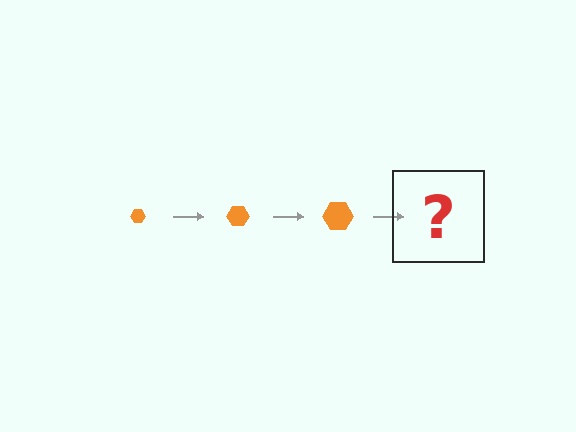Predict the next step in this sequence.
The next step is an orange hexagon, larger than the previous one.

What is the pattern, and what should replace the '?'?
The pattern is that the hexagon gets progressively larger each step. The '?' should be an orange hexagon, larger than the previous one.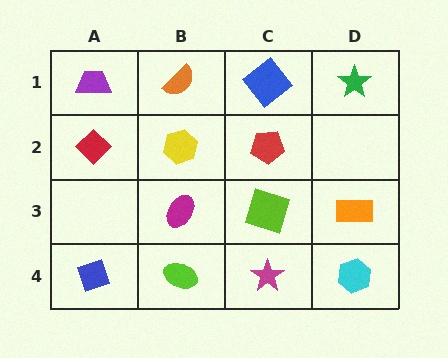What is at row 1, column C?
A blue diamond.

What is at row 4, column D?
A cyan hexagon.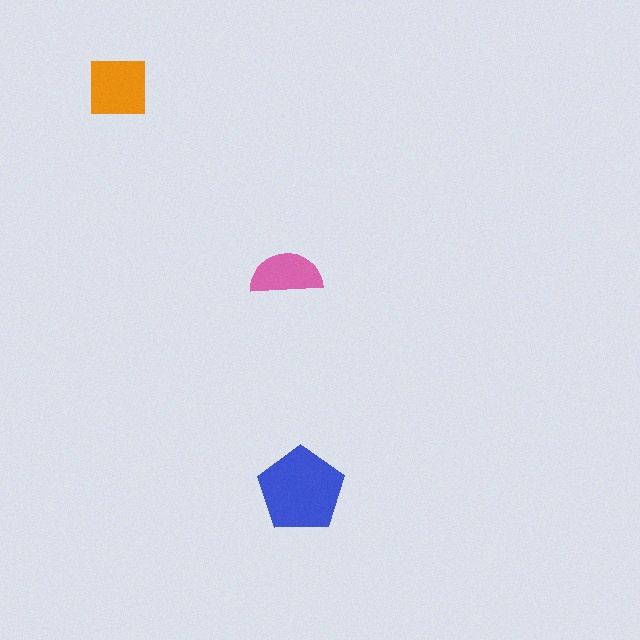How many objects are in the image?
There are 3 objects in the image.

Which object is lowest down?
The blue pentagon is bottommost.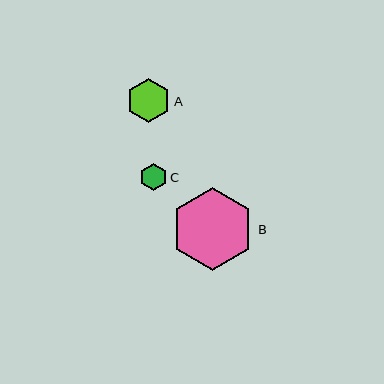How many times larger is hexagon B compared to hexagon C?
Hexagon B is approximately 3.1 times the size of hexagon C.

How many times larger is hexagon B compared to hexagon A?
Hexagon B is approximately 1.9 times the size of hexagon A.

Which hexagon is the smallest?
Hexagon C is the smallest with a size of approximately 27 pixels.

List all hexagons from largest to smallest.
From largest to smallest: B, A, C.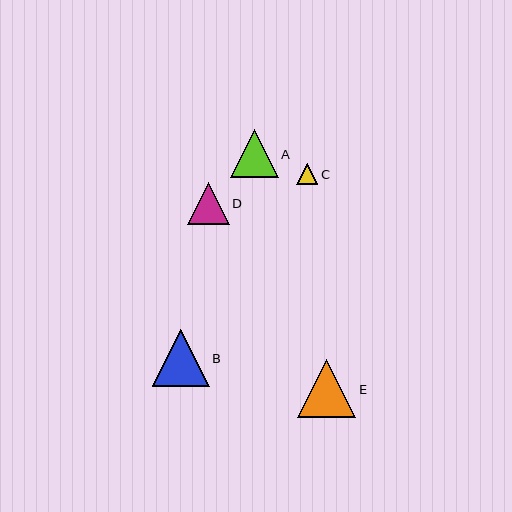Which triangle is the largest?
Triangle E is the largest with a size of approximately 58 pixels.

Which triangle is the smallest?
Triangle C is the smallest with a size of approximately 21 pixels.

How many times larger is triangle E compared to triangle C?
Triangle E is approximately 2.8 times the size of triangle C.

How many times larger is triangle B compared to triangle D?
Triangle B is approximately 1.4 times the size of triangle D.